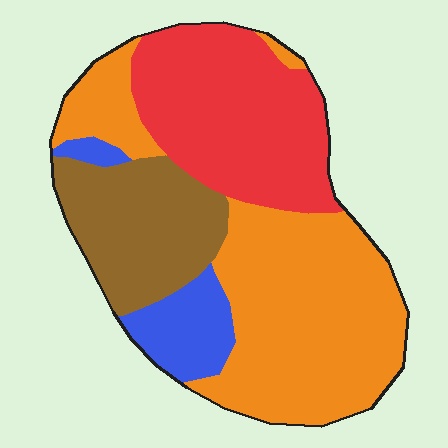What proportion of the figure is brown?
Brown takes up between a sixth and a third of the figure.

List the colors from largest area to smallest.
From largest to smallest: orange, red, brown, blue.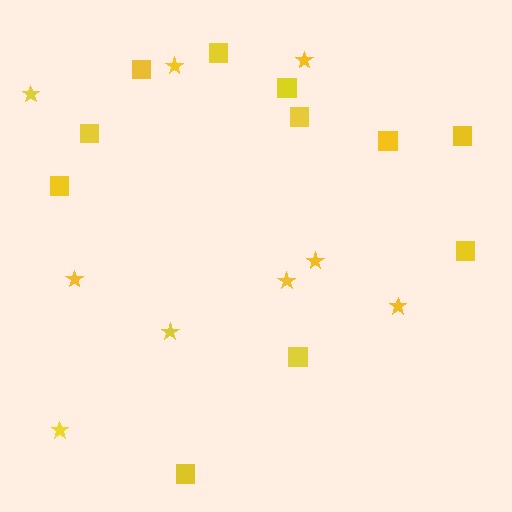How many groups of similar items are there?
There are 2 groups: one group of stars (9) and one group of squares (11).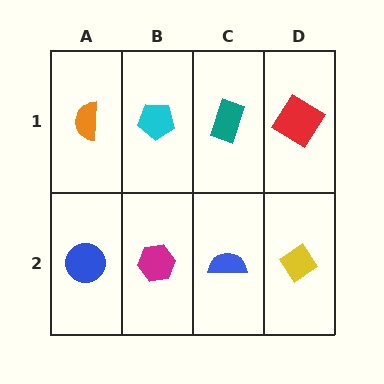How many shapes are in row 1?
4 shapes.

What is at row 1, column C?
A teal rectangle.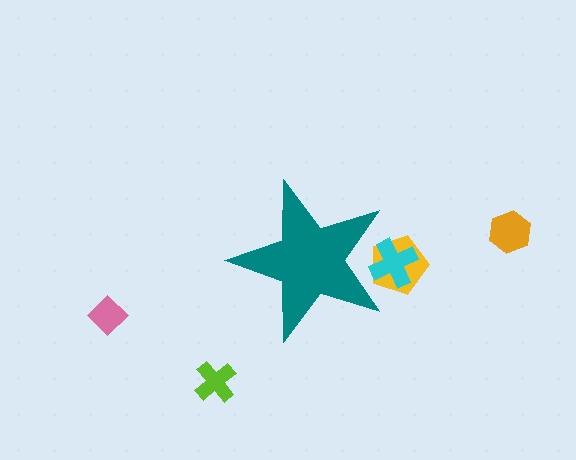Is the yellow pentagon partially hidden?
Yes, the yellow pentagon is partially hidden behind the teal star.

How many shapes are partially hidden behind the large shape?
2 shapes are partially hidden.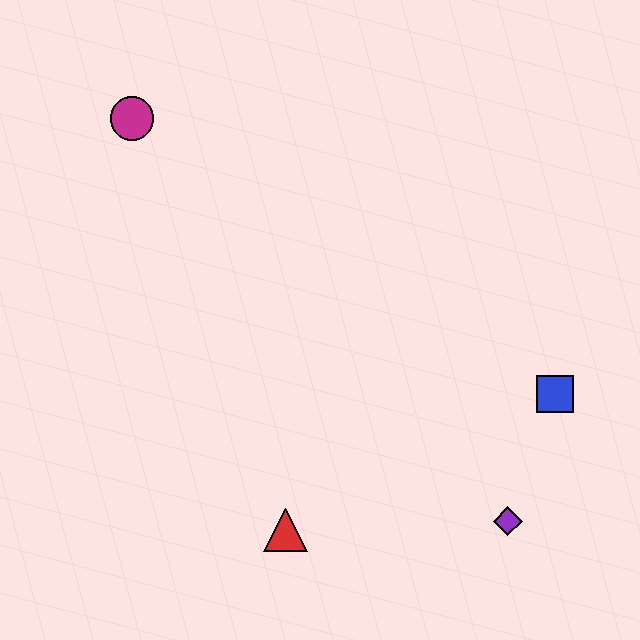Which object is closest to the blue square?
The purple diamond is closest to the blue square.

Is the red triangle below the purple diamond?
Yes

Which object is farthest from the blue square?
The magenta circle is farthest from the blue square.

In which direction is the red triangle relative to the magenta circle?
The red triangle is below the magenta circle.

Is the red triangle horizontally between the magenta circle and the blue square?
Yes